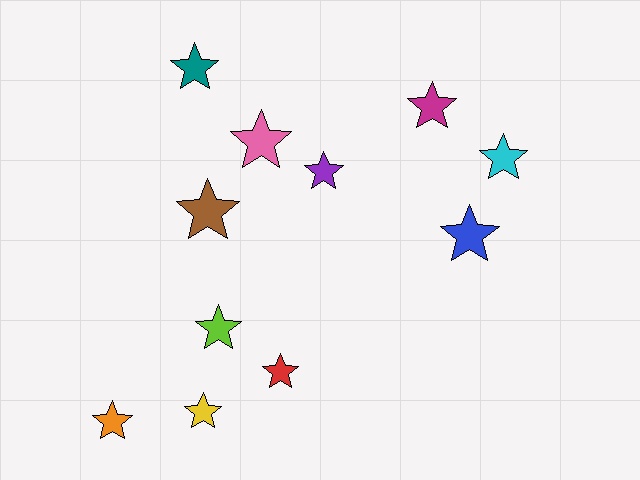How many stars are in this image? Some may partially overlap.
There are 11 stars.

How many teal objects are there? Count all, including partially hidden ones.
There is 1 teal object.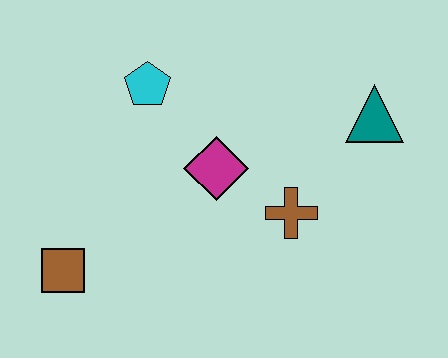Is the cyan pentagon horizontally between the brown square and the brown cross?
Yes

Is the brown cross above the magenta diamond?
No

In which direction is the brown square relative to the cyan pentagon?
The brown square is below the cyan pentagon.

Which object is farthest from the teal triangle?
The brown square is farthest from the teal triangle.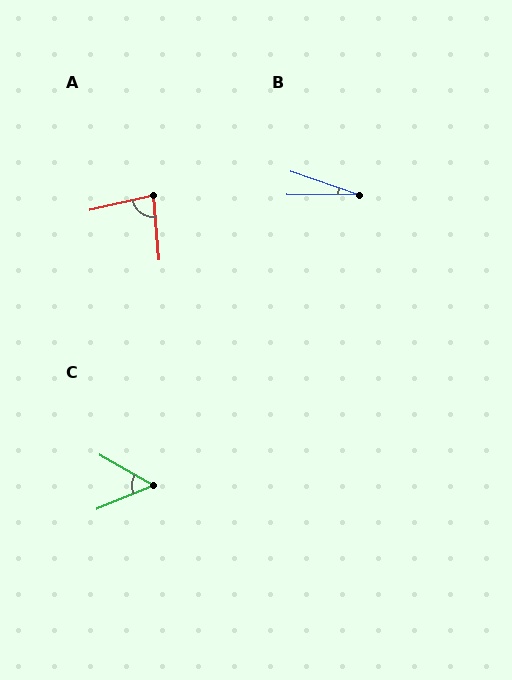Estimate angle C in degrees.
Approximately 52 degrees.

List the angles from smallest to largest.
B (19°), C (52°), A (82°).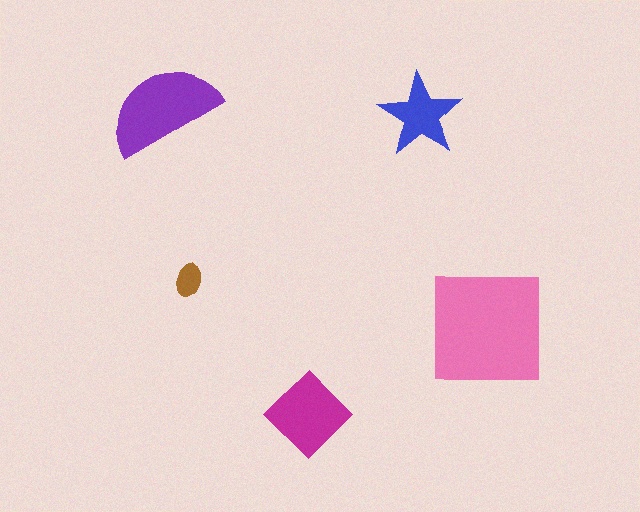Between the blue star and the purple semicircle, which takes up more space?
The purple semicircle.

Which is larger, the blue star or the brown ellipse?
The blue star.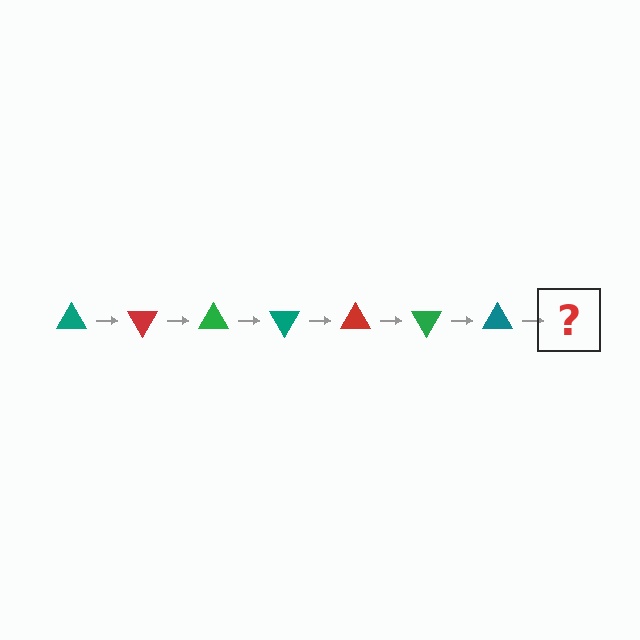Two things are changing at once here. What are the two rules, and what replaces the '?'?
The two rules are that it rotates 60 degrees each step and the color cycles through teal, red, and green. The '?' should be a red triangle, rotated 420 degrees from the start.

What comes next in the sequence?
The next element should be a red triangle, rotated 420 degrees from the start.